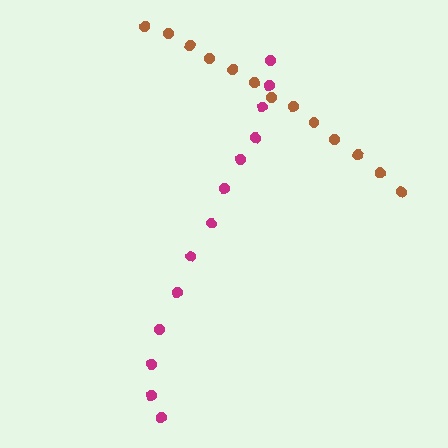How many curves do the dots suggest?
There are 2 distinct paths.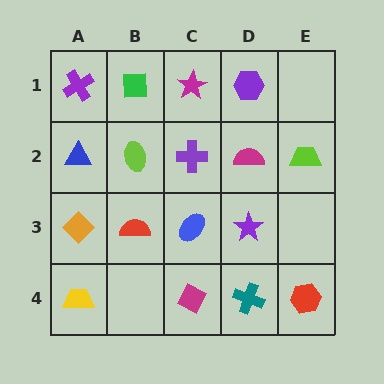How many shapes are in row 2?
5 shapes.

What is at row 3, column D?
A purple star.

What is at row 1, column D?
A purple hexagon.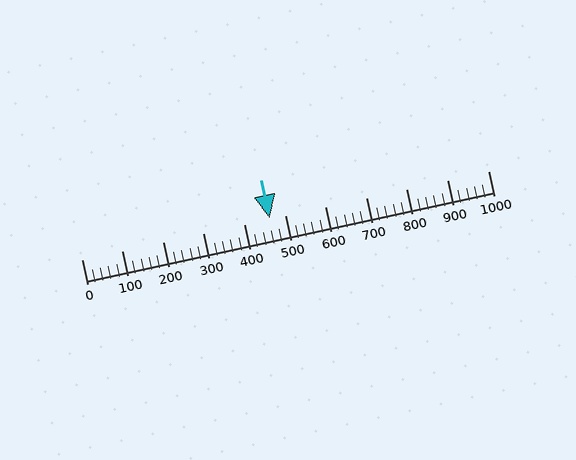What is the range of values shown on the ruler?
The ruler shows values from 0 to 1000.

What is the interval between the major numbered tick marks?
The major tick marks are spaced 100 units apart.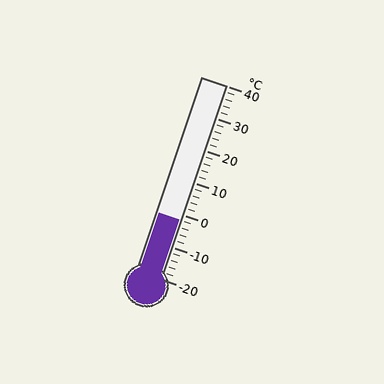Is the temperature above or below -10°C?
The temperature is above -10°C.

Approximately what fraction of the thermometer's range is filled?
The thermometer is filled to approximately 30% of its range.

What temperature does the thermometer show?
The thermometer shows approximately -2°C.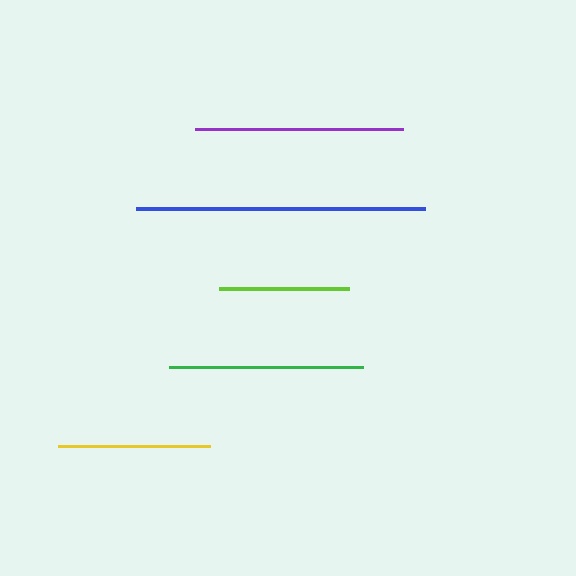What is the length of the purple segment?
The purple segment is approximately 207 pixels long.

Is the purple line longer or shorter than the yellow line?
The purple line is longer than the yellow line.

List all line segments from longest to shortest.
From longest to shortest: blue, purple, green, yellow, lime.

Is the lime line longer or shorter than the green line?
The green line is longer than the lime line.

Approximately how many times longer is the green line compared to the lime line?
The green line is approximately 1.5 times the length of the lime line.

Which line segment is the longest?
The blue line is the longest at approximately 289 pixels.